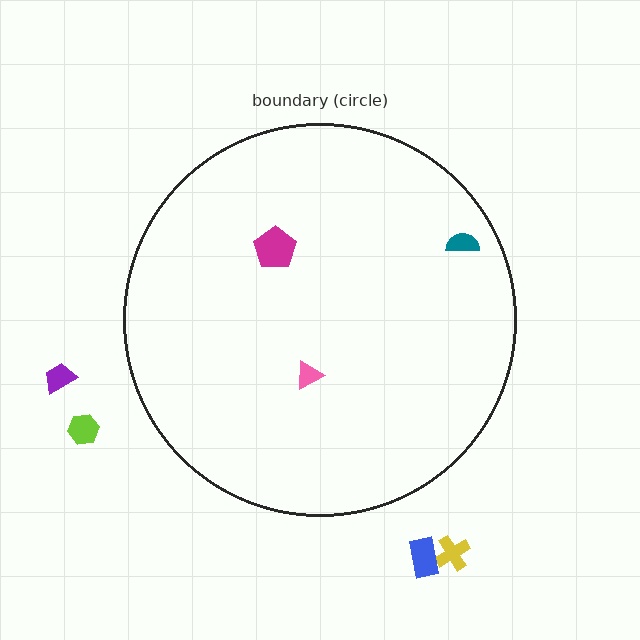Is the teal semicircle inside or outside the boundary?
Inside.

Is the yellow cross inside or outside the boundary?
Outside.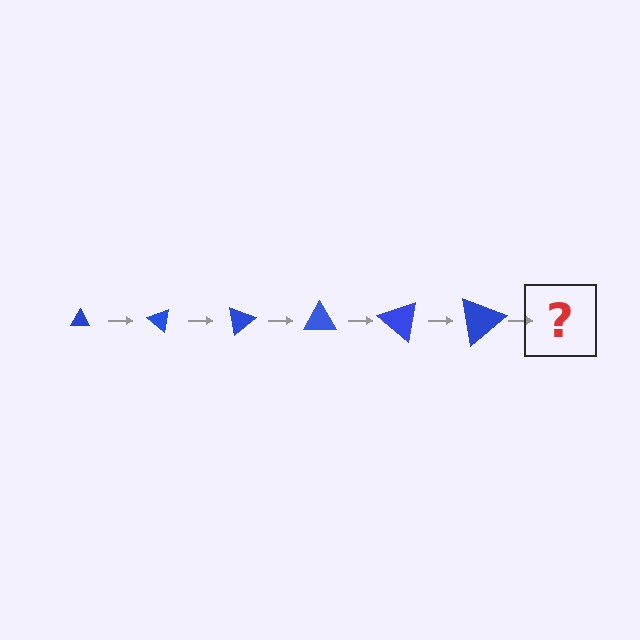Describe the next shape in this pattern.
It should be a triangle, larger than the previous one and rotated 240 degrees from the start.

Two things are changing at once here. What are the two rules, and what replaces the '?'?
The two rules are that the triangle grows larger each step and it rotates 40 degrees each step. The '?' should be a triangle, larger than the previous one and rotated 240 degrees from the start.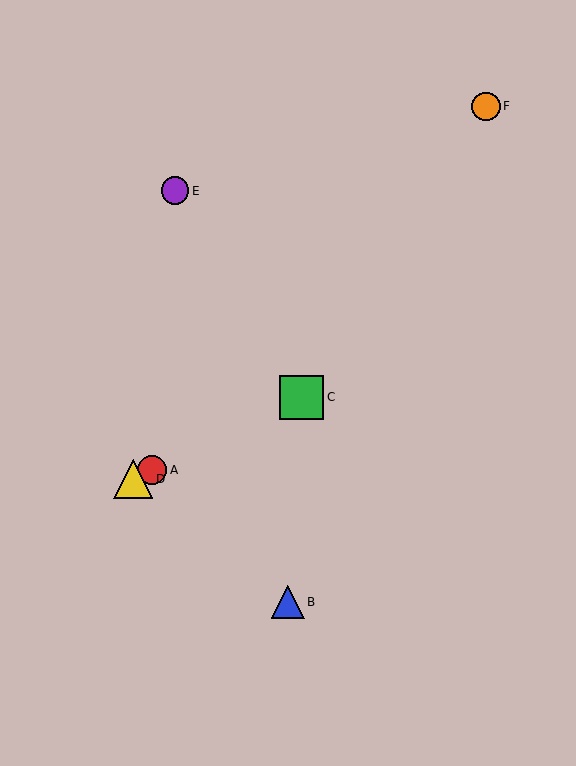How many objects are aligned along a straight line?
3 objects (A, C, D) are aligned along a straight line.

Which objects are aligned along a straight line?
Objects A, C, D are aligned along a straight line.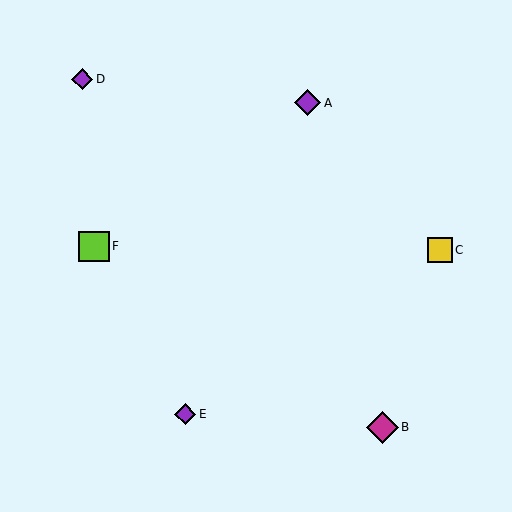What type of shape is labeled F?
Shape F is a lime square.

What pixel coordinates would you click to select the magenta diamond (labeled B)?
Click at (382, 427) to select the magenta diamond B.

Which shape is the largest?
The magenta diamond (labeled B) is the largest.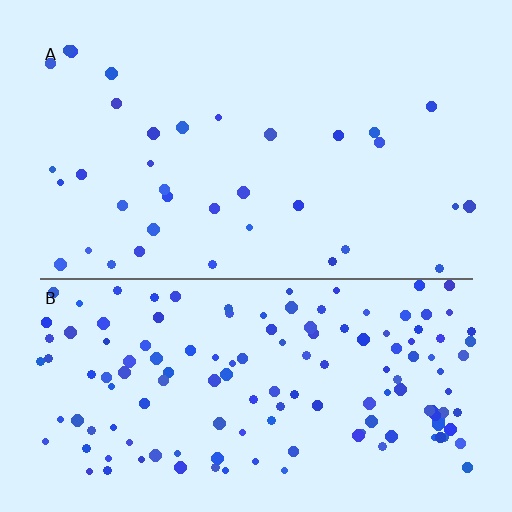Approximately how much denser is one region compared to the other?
Approximately 4.1× — region B over region A.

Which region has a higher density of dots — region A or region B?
B (the bottom).